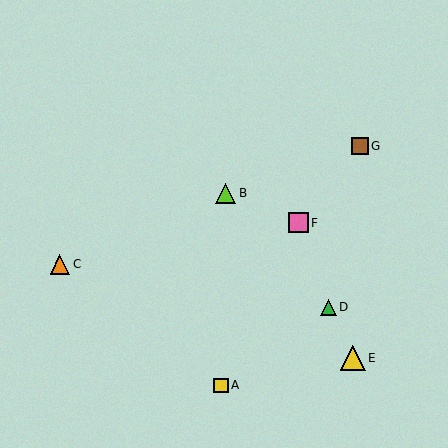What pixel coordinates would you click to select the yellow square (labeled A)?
Click at (221, 385) to select the yellow square A.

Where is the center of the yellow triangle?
The center of the yellow triangle is at (353, 358).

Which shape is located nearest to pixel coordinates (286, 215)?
The pink square (labeled F) at (298, 223) is nearest to that location.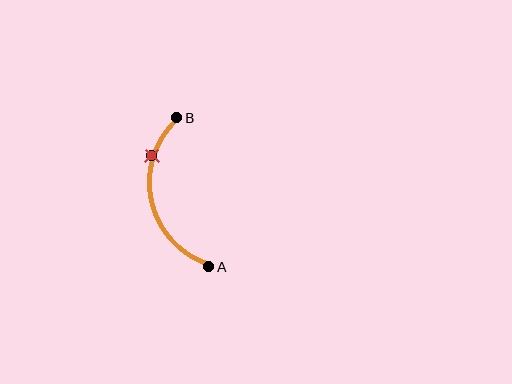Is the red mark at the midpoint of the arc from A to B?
No. The red mark lies on the arc but is closer to endpoint B. The arc midpoint would be at the point on the curve equidistant along the arc from both A and B.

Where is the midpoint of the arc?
The arc midpoint is the point on the curve farthest from the straight line joining A and B. It sits to the left of that line.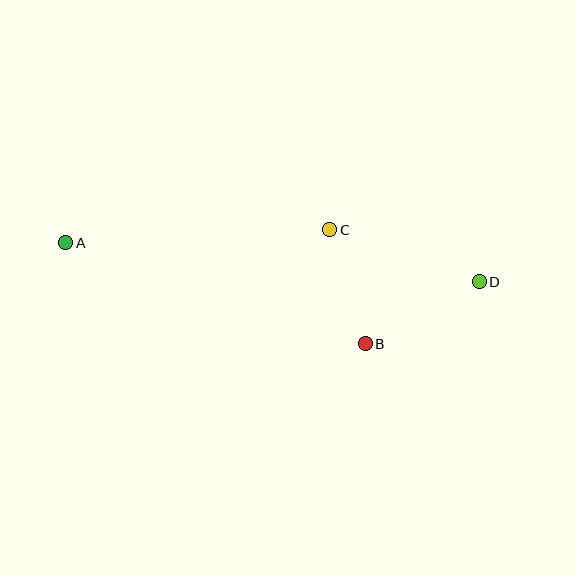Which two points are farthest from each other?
Points A and D are farthest from each other.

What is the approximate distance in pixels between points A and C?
The distance between A and C is approximately 264 pixels.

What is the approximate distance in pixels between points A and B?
The distance between A and B is approximately 316 pixels.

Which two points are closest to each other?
Points B and C are closest to each other.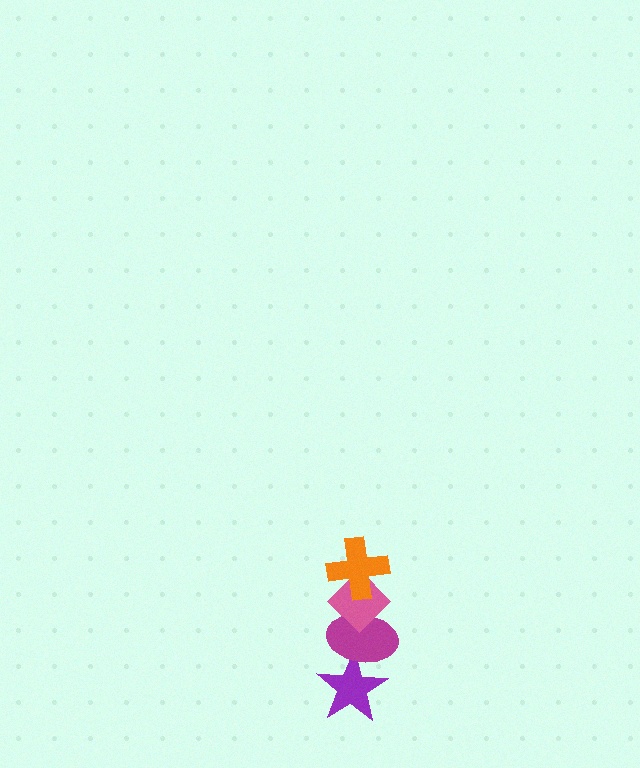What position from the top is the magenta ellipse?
The magenta ellipse is 3rd from the top.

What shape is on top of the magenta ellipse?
The pink diamond is on top of the magenta ellipse.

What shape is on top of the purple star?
The magenta ellipse is on top of the purple star.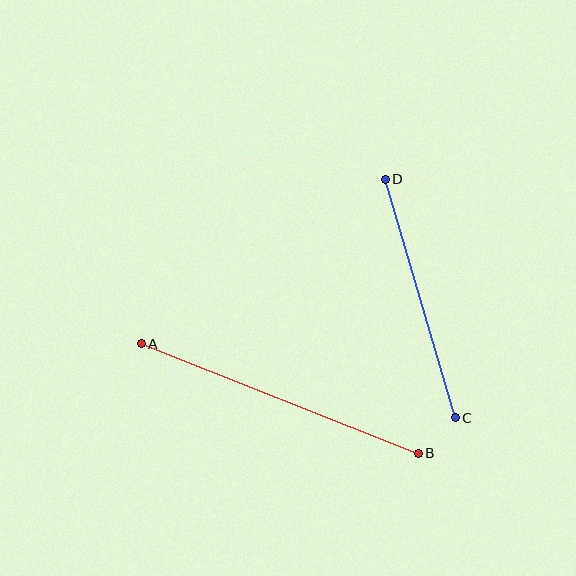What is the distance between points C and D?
The distance is approximately 249 pixels.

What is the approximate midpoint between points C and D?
The midpoint is at approximately (420, 298) pixels.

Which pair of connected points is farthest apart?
Points A and B are farthest apart.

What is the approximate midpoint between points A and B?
The midpoint is at approximately (280, 399) pixels.